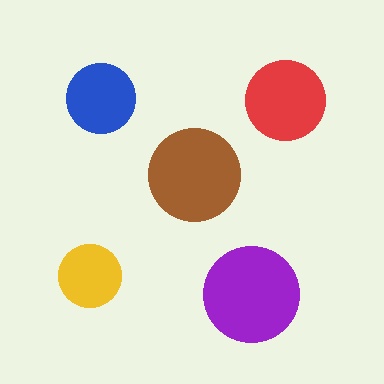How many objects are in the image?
There are 5 objects in the image.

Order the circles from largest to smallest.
the purple one, the brown one, the red one, the blue one, the yellow one.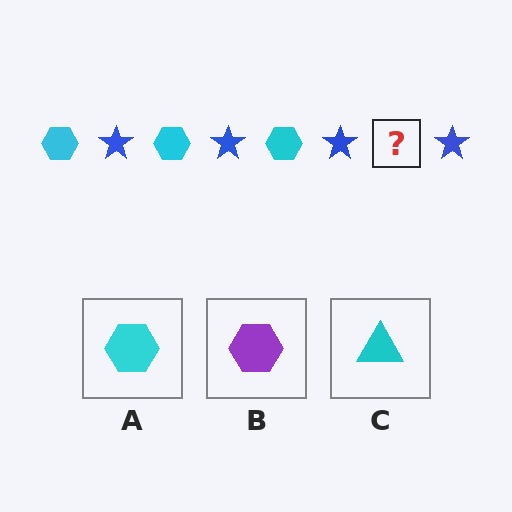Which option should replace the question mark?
Option A.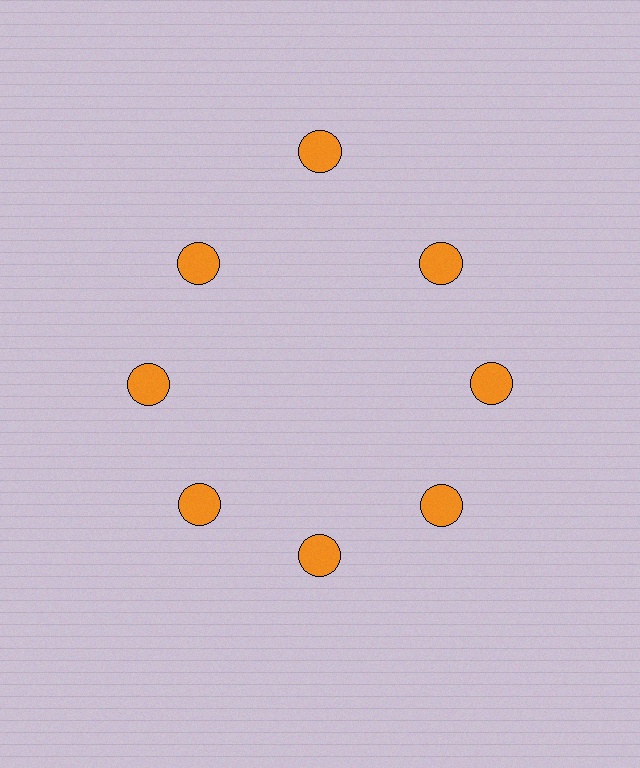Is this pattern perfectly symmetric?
No. The 8 orange circles are arranged in a ring, but one element near the 12 o'clock position is pushed outward from the center, breaking the 8-fold rotational symmetry.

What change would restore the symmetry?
The symmetry would be restored by moving it inward, back onto the ring so that all 8 circles sit at equal angles and equal distance from the center.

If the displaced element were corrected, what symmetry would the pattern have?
It would have 8-fold rotational symmetry — the pattern would map onto itself every 45 degrees.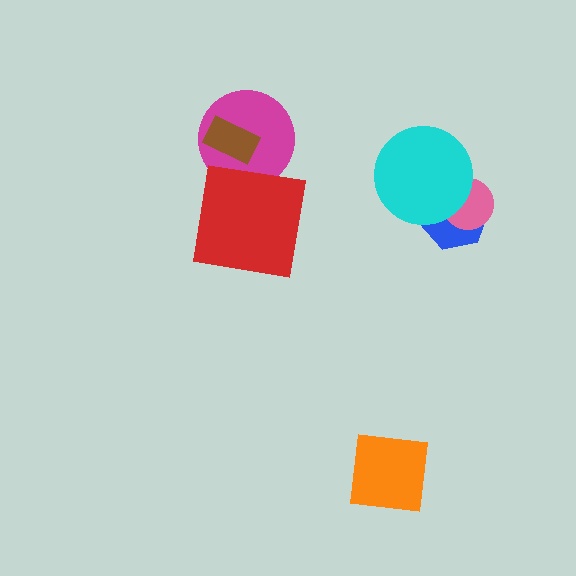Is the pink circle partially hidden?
Yes, it is partially covered by another shape.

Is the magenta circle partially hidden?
Yes, it is partially covered by another shape.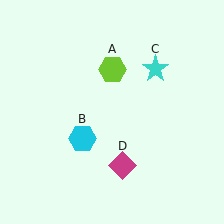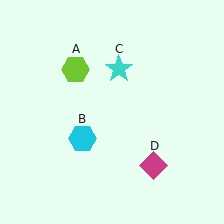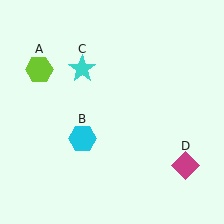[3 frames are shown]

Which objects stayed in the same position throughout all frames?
Cyan hexagon (object B) remained stationary.